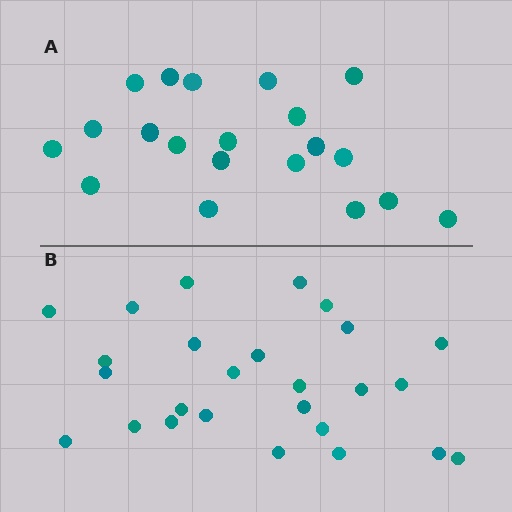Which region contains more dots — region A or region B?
Region B (the bottom region) has more dots.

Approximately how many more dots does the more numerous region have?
Region B has about 6 more dots than region A.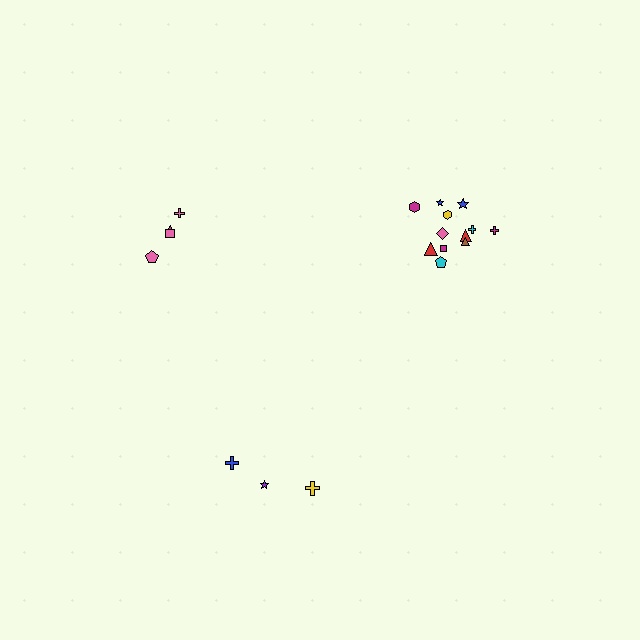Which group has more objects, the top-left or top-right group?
The top-right group.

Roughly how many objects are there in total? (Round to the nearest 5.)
Roughly 20 objects in total.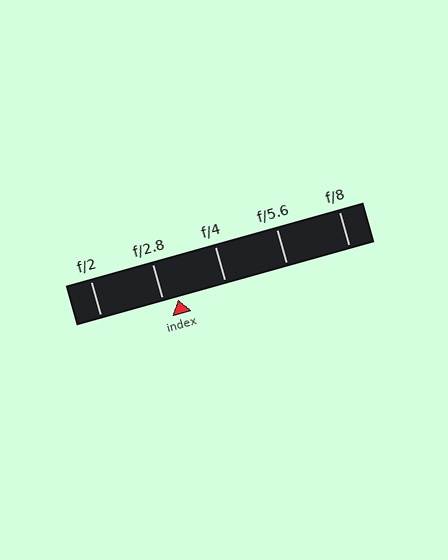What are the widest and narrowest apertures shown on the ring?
The widest aperture shown is f/2 and the narrowest is f/8.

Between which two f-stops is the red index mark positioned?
The index mark is between f/2.8 and f/4.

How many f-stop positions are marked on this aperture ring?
There are 5 f-stop positions marked.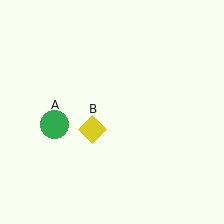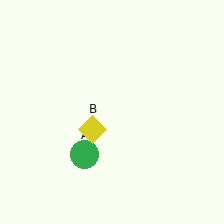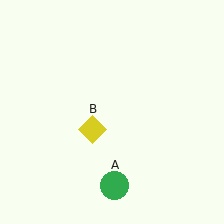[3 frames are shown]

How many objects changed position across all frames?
1 object changed position: green circle (object A).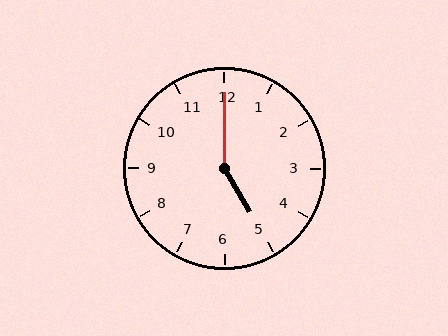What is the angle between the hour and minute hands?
Approximately 150 degrees.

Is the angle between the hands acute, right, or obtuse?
It is obtuse.